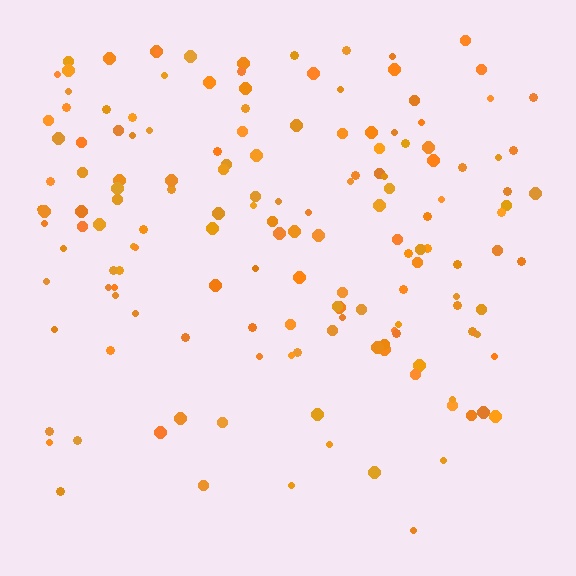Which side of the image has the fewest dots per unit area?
The bottom.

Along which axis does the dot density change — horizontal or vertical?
Vertical.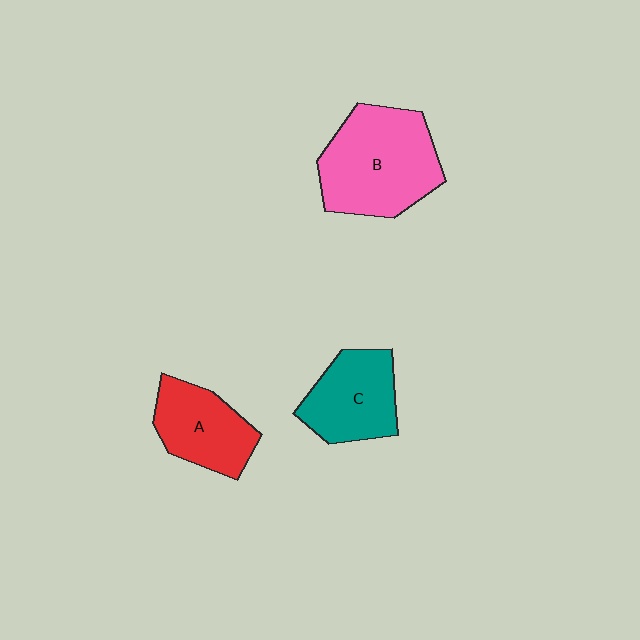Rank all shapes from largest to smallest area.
From largest to smallest: B (pink), C (teal), A (red).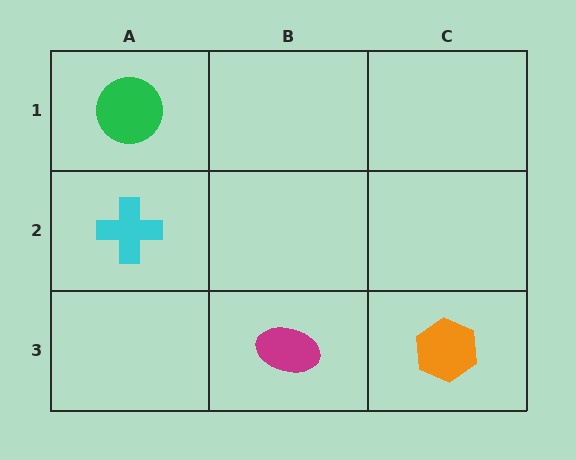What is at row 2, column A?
A cyan cross.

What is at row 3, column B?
A magenta ellipse.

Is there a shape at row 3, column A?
No, that cell is empty.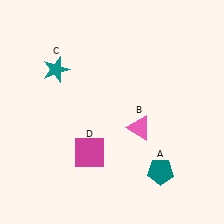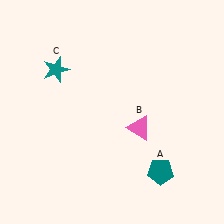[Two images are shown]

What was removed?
The magenta square (D) was removed in Image 2.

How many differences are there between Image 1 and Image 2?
There is 1 difference between the two images.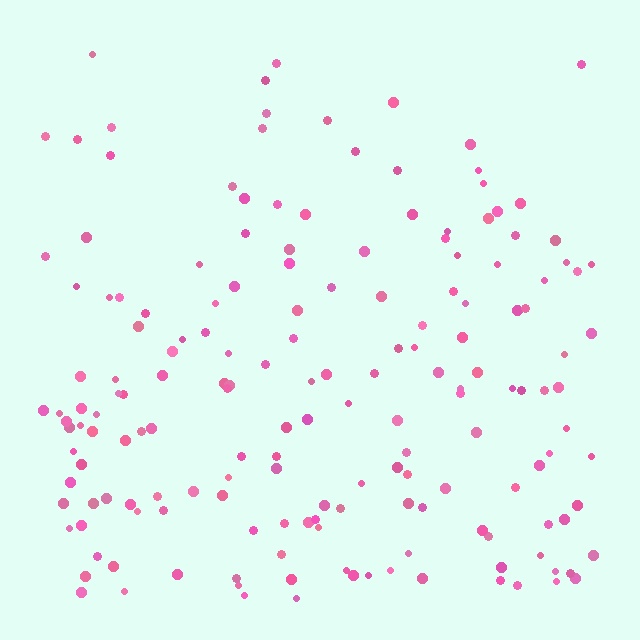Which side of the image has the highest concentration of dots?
The bottom.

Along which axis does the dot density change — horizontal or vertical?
Vertical.